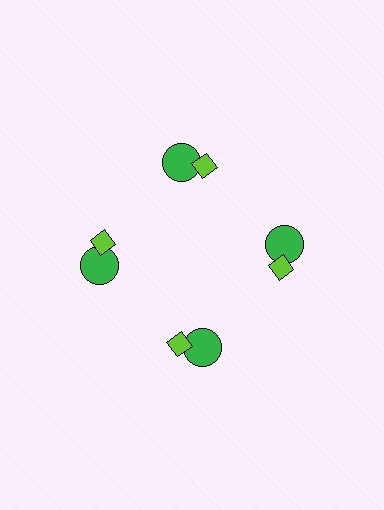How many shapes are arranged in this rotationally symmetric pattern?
There are 8 shapes, arranged in 4 groups of 2.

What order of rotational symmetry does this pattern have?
This pattern has 4-fold rotational symmetry.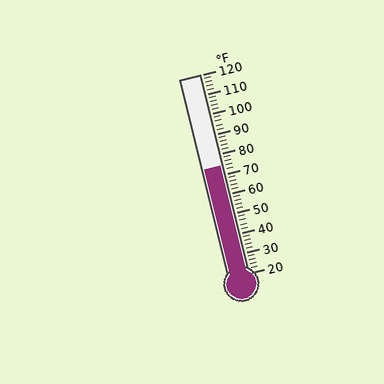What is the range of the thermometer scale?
The thermometer scale ranges from 20°F to 120°F.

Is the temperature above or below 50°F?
The temperature is above 50°F.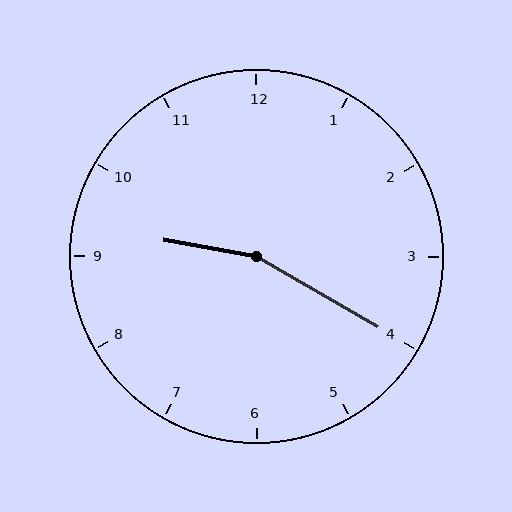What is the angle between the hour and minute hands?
Approximately 160 degrees.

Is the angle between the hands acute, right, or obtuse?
It is obtuse.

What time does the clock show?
9:20.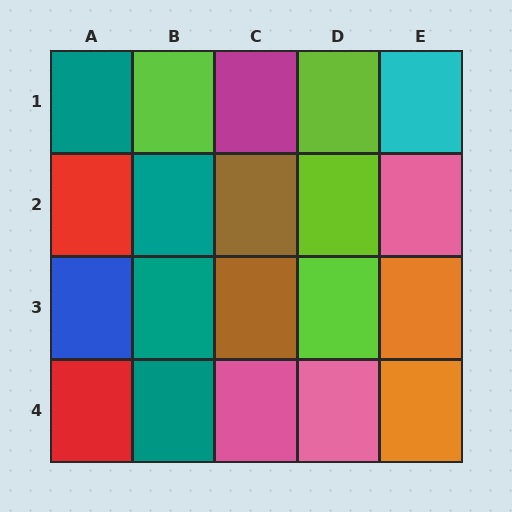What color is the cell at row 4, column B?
Teal.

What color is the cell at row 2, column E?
Pink.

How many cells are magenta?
1 cell is magenta.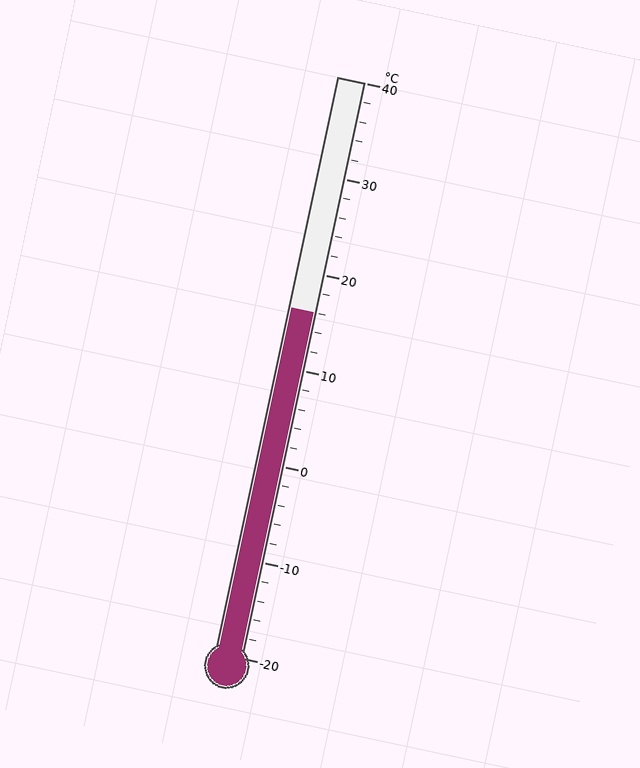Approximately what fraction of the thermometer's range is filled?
The thermometer is filled to approximately 60% of its range.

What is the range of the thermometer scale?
The thermometer scale ranges from -20°C to 40°C.